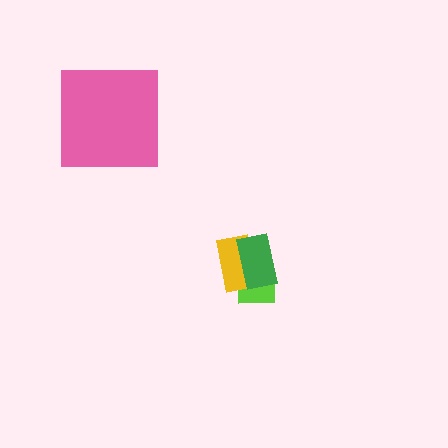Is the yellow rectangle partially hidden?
Yes, it is partially covered by another shape.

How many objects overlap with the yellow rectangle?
2 objects overlap with the yellow rectangle.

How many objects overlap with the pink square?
0 objects overlap with the pink square.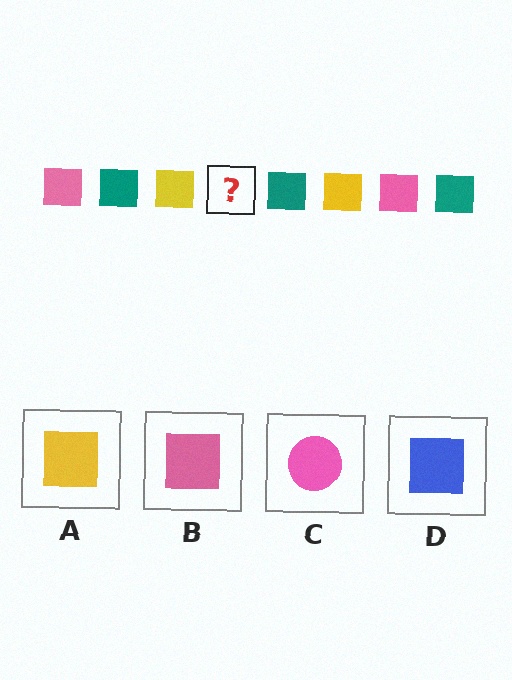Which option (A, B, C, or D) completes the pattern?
B.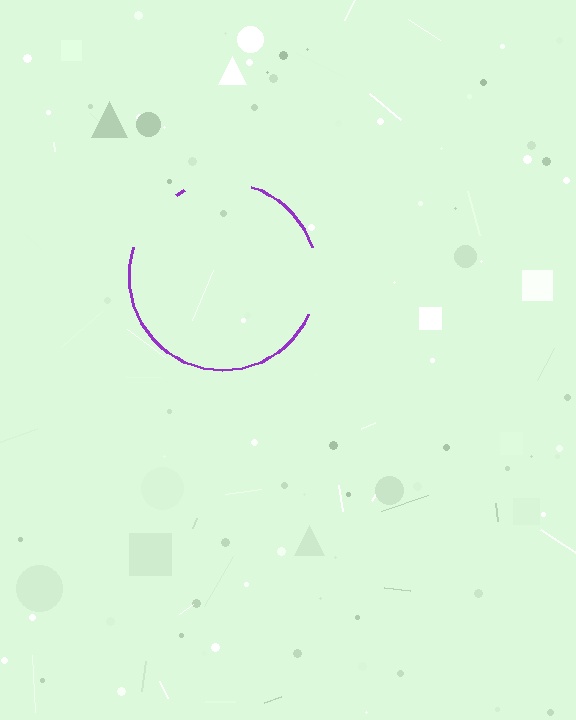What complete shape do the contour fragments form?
The contour fragments form a circle.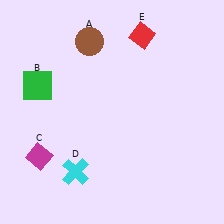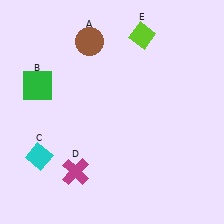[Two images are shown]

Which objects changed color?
C changed from magenta to cyan. D changed from cyan to magenta. E changed from red to lime.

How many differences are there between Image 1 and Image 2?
There are 3 differences between the two images.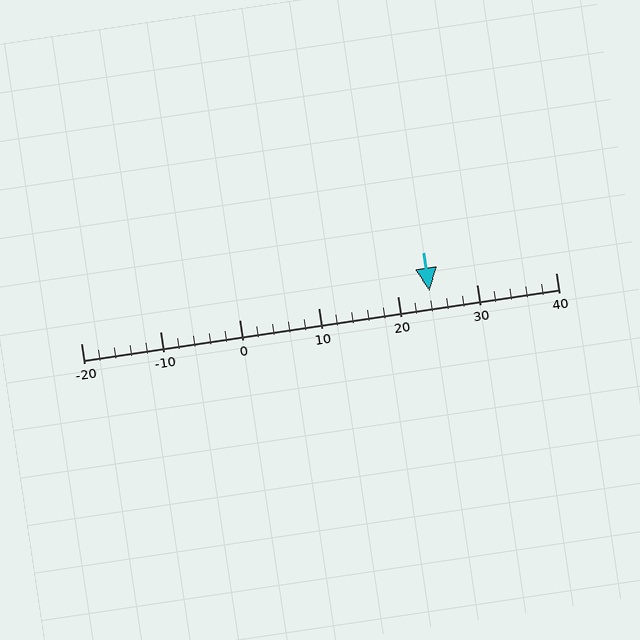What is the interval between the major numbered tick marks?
The major tick marks are spaced 10 units apart.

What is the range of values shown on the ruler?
The ruler shows values from -20 to 40.